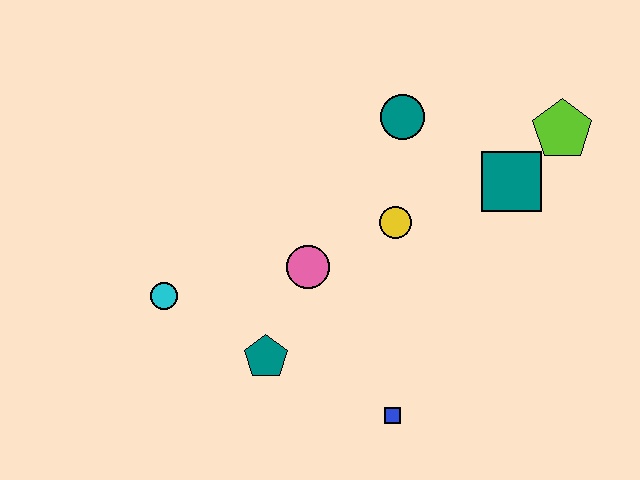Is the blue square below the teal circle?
Yes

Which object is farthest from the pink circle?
The lime pentagon is farthest from the pink circle.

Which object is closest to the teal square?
The lime pentagon is closest to the teal square.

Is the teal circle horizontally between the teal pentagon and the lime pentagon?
Yes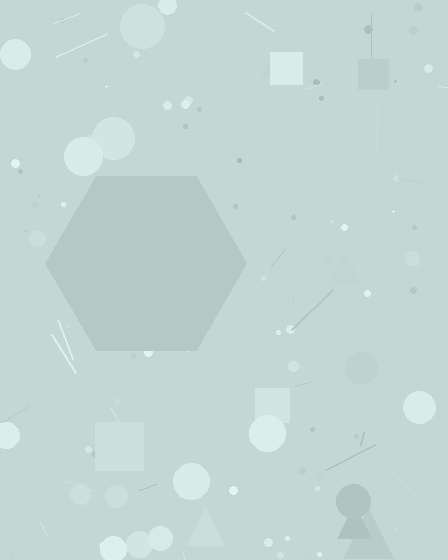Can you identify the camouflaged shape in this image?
The camouflaged shape is a hexagon.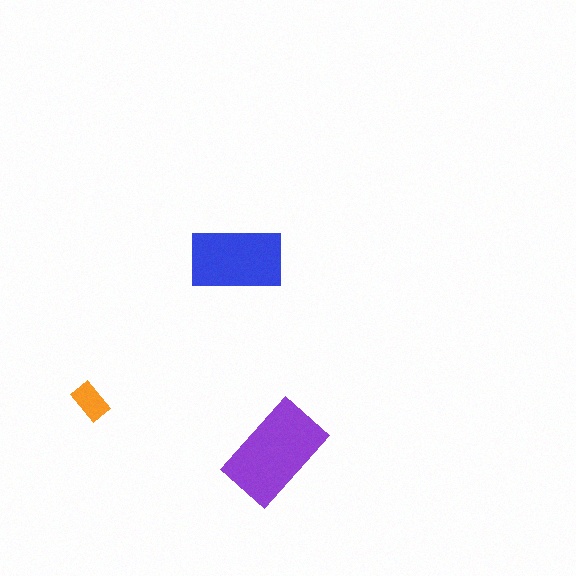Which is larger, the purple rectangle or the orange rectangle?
The purple one.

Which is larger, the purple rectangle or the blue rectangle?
The purple one.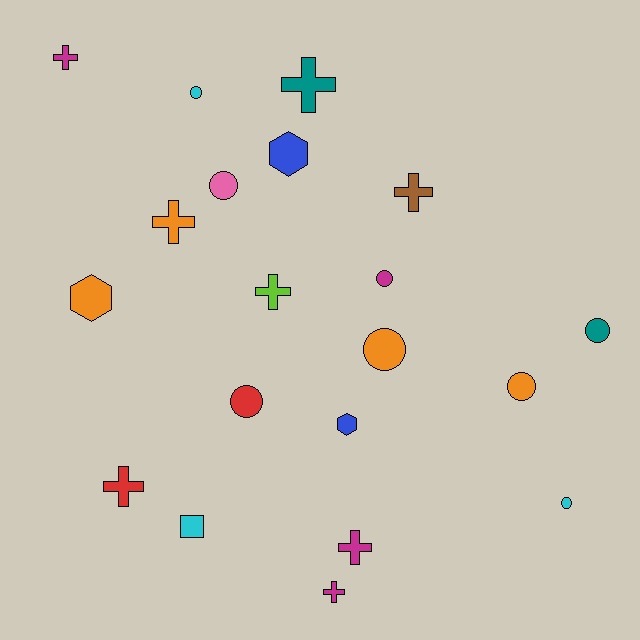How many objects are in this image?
There are 20 objects.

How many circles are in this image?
There are 8 circles.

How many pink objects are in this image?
There is 1 pink object.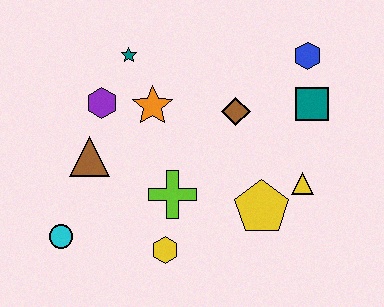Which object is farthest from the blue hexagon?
The cyan circle is farthest from the blue hexagon.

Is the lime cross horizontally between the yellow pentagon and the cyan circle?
Yes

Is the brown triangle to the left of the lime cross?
Yes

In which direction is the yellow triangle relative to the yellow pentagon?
The yellow triangle is to the right of the yellow pentagon.